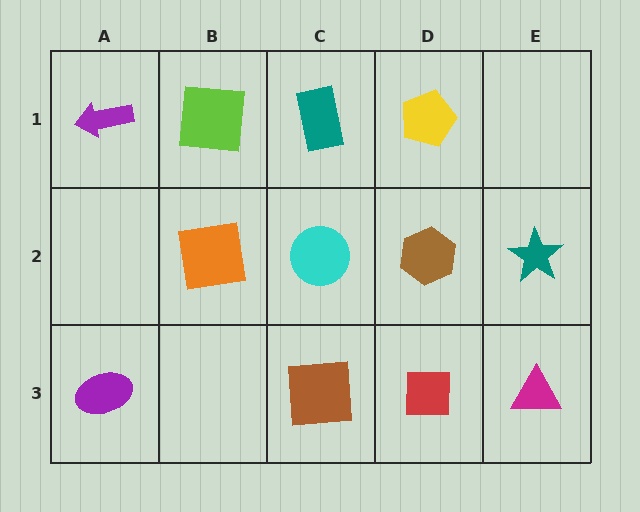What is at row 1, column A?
A purple arrow.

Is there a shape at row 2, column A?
No, that cell is empty.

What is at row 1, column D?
A yellow pentagon.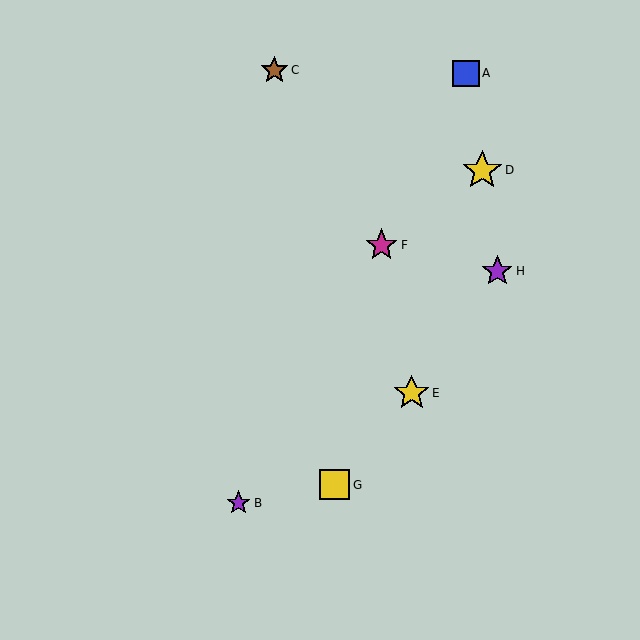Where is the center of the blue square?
The center of the blue square is at (466, 73).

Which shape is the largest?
The yellow star (labeled D) is the largest.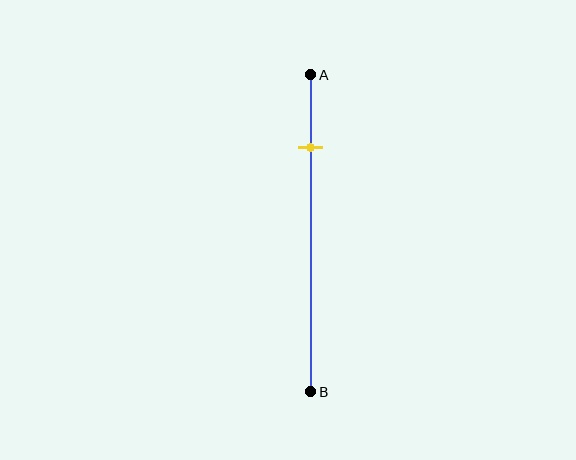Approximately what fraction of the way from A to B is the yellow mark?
The yellow mark is approximately 25% of the way from A to B.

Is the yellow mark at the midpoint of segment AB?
No, the mark is at about 25% from A, not at the 50% midpoint.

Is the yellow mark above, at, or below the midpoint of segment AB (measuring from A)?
The yellow mark is above the midpoint of segment AB.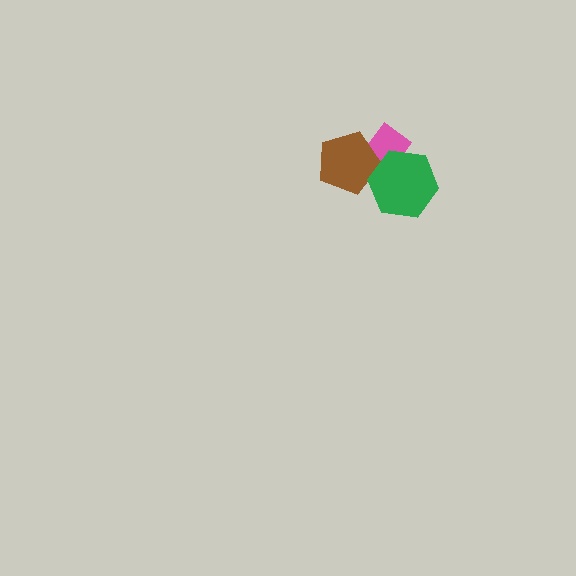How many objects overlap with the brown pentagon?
2 objects overlap with the brown pentagon.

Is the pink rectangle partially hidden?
Yes, it is partially covered by another shape.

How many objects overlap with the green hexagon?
2 objects overlap with the green hexagon.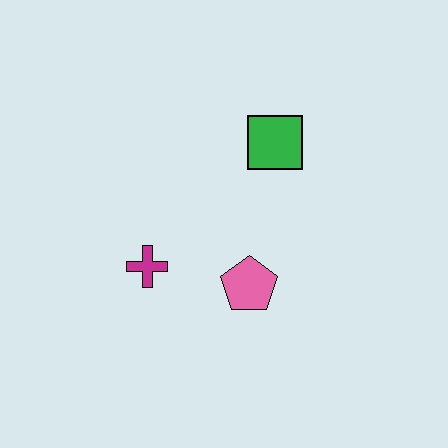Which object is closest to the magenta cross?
The pink pentagon is closest to the magenta cross.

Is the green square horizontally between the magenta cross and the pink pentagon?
No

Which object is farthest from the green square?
The magenta cross is farthest from the green square.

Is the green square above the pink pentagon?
Yes